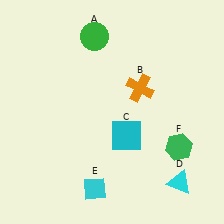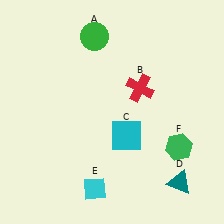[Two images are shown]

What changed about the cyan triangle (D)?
In Image 1, D is cyan. In Image 2, it changed to teal.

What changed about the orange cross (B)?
In Image 1, B is orange. In Image 2, it changed to red.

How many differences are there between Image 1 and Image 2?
There are 2 differences between the two images.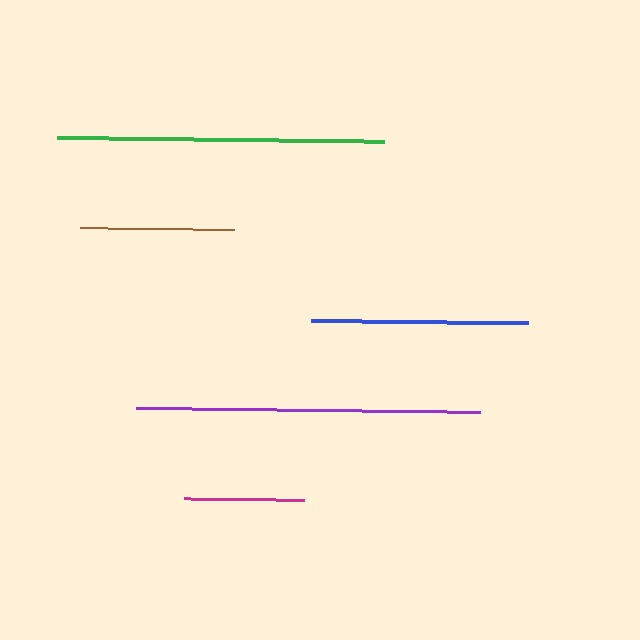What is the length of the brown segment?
The brown segment is approximately 154 pixels long.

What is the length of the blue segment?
The blue segment is approximately 217 pixels long.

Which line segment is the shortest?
The magenta line is the shortest at approximately 120 pixels.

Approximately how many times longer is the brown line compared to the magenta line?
The brown line is approximately 1.3 times the length of the magenta line.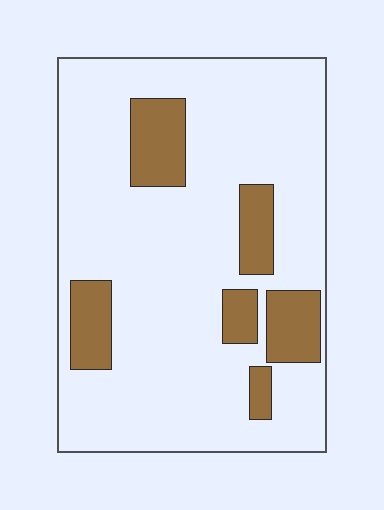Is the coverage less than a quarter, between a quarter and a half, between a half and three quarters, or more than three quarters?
Less than a quarter.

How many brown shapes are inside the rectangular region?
6.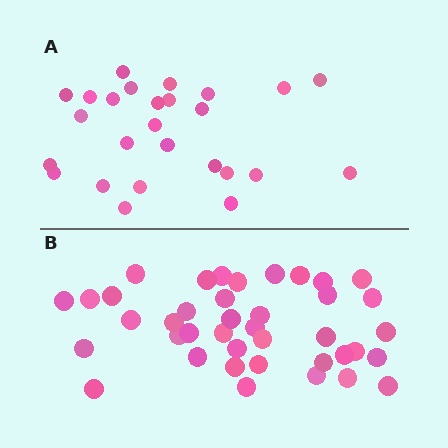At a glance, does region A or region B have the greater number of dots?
Region B (the bottom region) has more dots.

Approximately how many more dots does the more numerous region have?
Region B has approximately 15 more dots than region A.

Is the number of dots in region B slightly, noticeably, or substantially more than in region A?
Region B has substantially more. The ratio is roughly 1.5 to 1.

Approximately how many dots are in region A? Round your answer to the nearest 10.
About 30 dots. (The exact count is 26, which rounds to 30.)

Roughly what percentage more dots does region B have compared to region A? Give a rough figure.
About 55% more.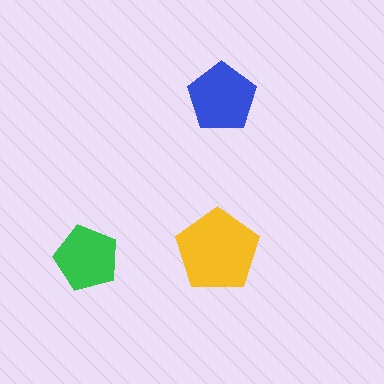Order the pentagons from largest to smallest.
the yellow one, the blue one, the green one.